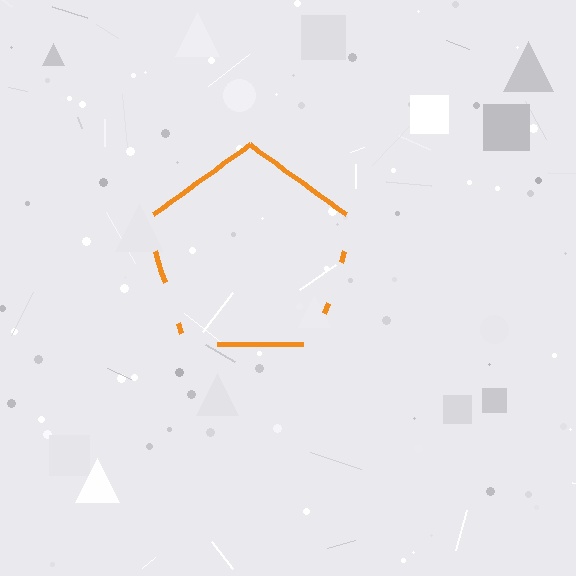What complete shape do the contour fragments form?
The contour fragments form a pentagon.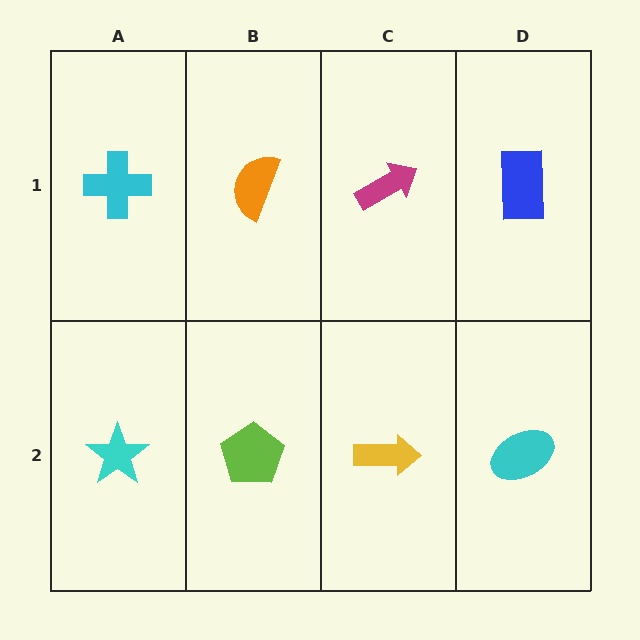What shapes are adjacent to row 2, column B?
An orange semicircle (row 1, column B), a cyan star (row 2, column A), a yellow arrow (row 2, column C).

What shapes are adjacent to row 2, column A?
A cyan cross (row 1, column A), a lime pentagon (row 2, column B).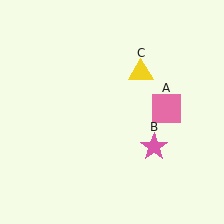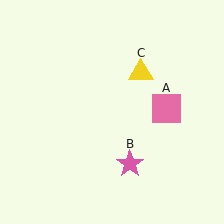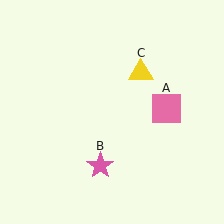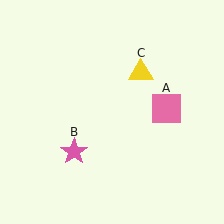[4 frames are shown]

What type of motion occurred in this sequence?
The pink star (object B) rotated clockwise around the center of the scene.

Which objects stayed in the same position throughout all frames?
Pink square (object A) and yellow triangle (object C) remained stationary.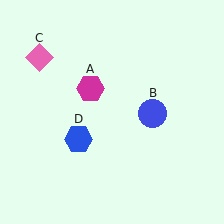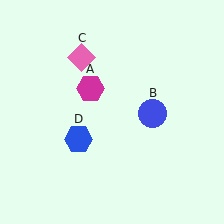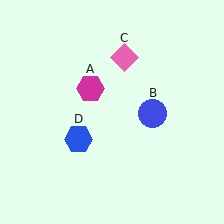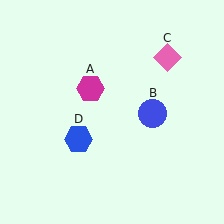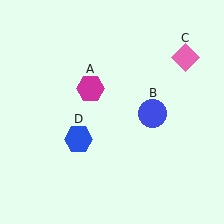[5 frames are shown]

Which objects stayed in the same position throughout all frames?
Magenta hexagon (object A) and blue circle (object B) and blue hexagon (object D) remained stationary.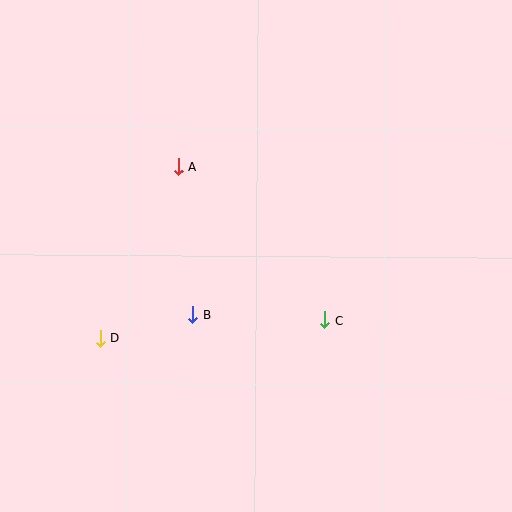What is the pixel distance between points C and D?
The distance between C and D is 224 pixels.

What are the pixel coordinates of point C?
Point C is at (324, 320).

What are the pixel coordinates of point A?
Point A is at (178, 167).